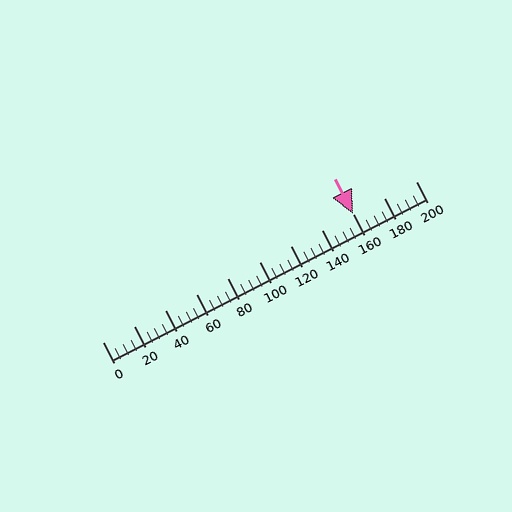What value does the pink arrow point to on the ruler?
The pink arrow points to approximately 160.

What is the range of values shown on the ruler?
The ruler shows values from 0 to 200.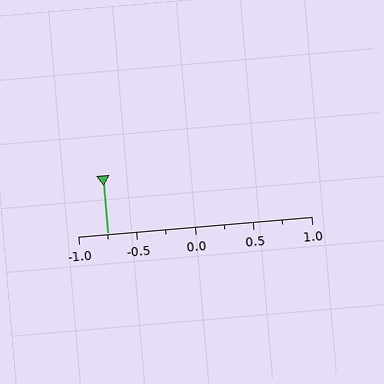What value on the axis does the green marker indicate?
The marker indicates approximately -0.75.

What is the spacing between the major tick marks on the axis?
The major ticks are spaced 0.5 apart.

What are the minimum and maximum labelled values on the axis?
The axis runs from -1.0 to 1.0.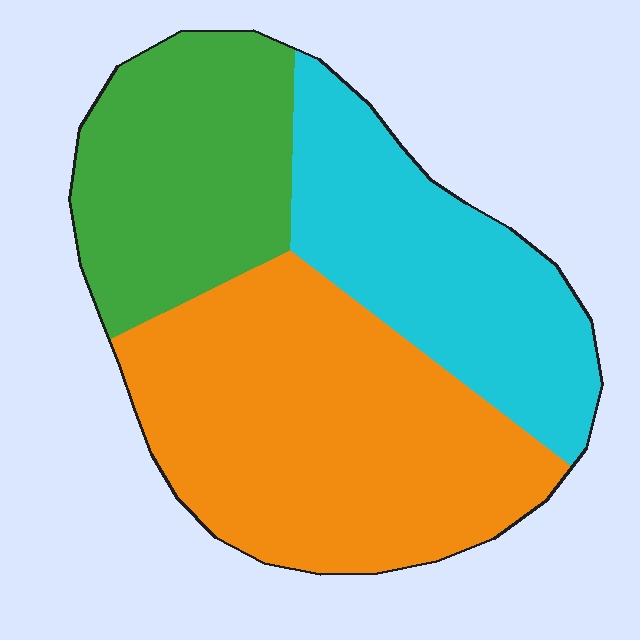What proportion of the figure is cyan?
Cyan covers 29% of the figure.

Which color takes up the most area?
Orange, at roughly 45%.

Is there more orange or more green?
Orange.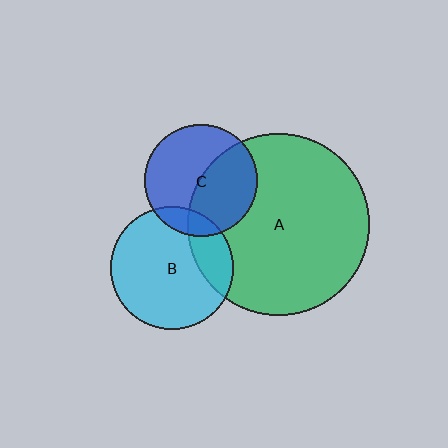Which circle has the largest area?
Circle A (green).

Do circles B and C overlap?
Yes.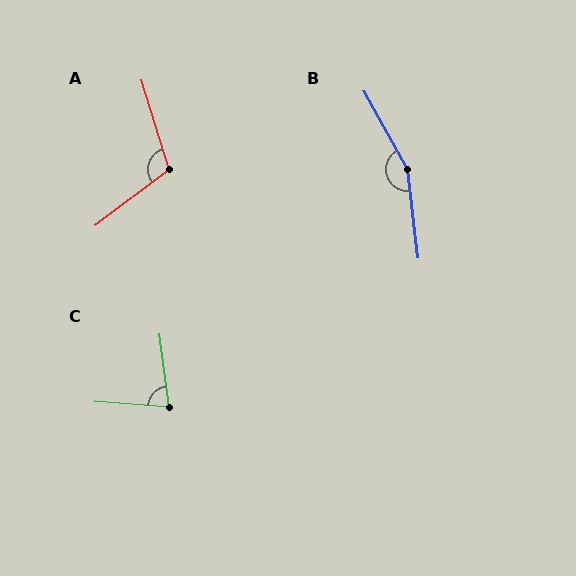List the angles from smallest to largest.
C (79°), A (110°), B (158°).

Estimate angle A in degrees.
Approximately 110 degrees.